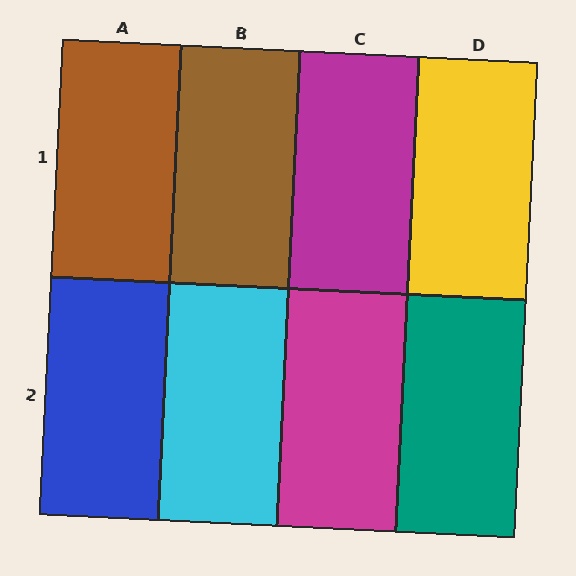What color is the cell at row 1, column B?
Brown.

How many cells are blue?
1 cell is blue.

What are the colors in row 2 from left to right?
Blue, cyan, magenta, teal.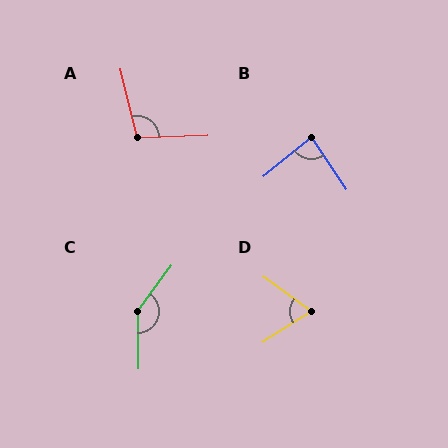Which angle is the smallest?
D, at approximately 69 degrees.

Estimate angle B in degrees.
Approximately 85 degrees.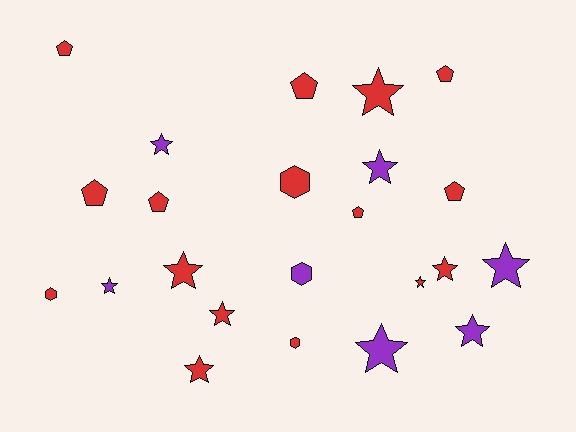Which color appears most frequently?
Red, with 16 objects.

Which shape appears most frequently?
Star, with 12 objects.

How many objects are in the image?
There are 23 objects.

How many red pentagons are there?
There are 7 red pentagons.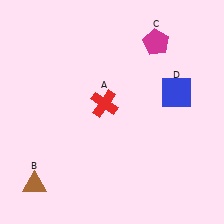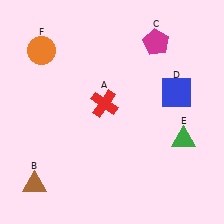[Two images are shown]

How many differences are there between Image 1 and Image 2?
There are 2 differences between the two images.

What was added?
A green triangle (E), an orange circle (F) were added in Image 2.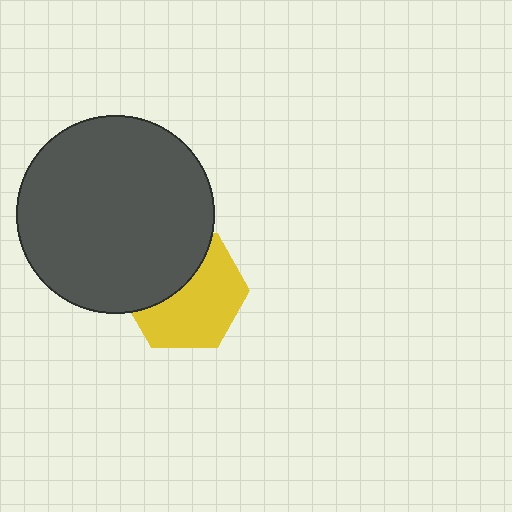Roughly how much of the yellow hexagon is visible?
About half of it is visible (roughly 60%).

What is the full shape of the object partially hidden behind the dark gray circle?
The partially hidden object is a yellow hexagon.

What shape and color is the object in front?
The object in front is a dark gray circle.